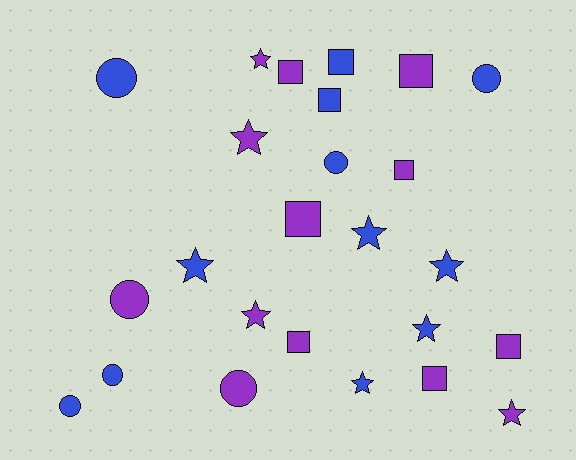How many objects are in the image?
There are 25 objects.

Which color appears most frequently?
Purple, with 13 objects.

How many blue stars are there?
There are 5 blue stars.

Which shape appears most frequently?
Star, with 9 objects.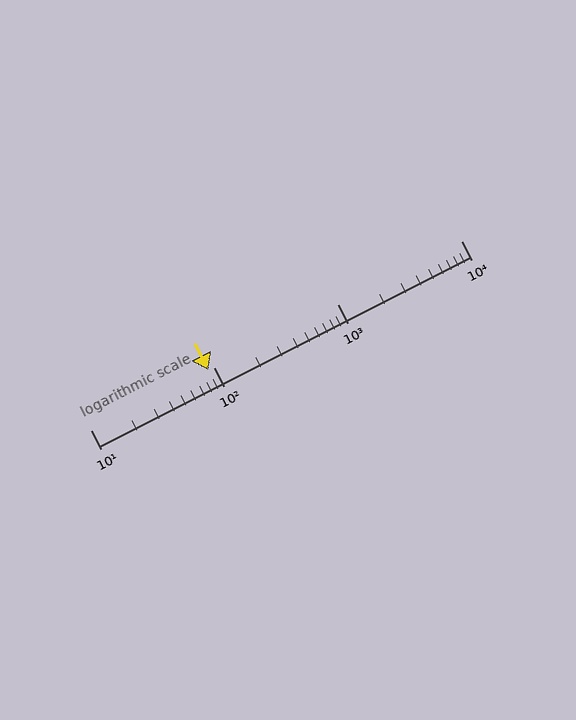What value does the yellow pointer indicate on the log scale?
The pointer indicates approximately 90.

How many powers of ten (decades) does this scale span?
The scale spans 3 decades, from 10 to 10000.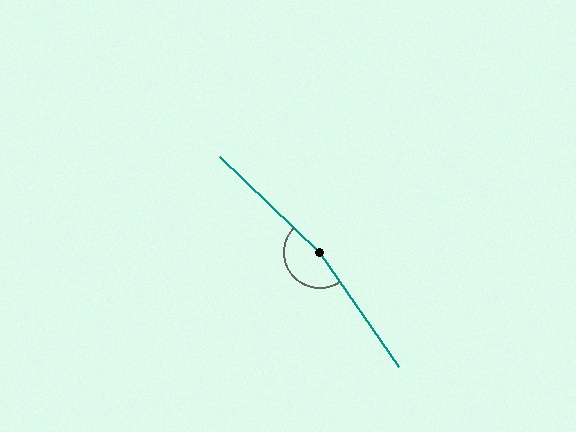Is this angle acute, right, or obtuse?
It is obtuse.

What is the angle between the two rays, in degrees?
Approximately 168 degrees.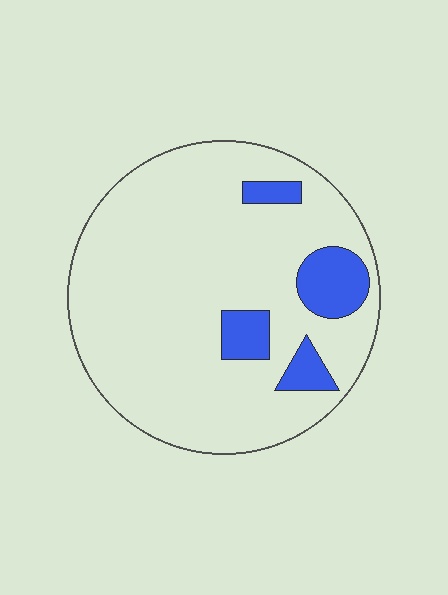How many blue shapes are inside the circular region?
4.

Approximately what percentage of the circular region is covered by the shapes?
Approximately 15%.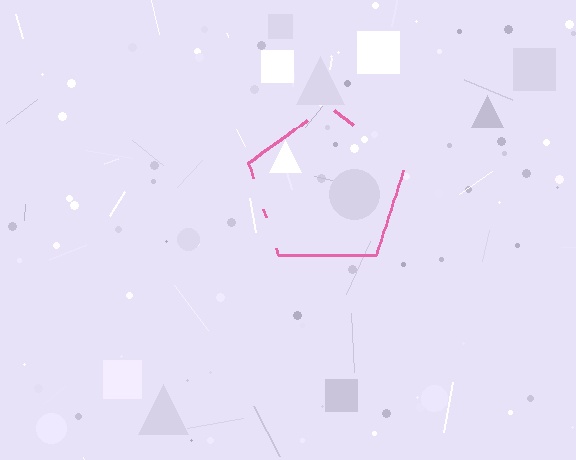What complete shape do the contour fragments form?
The contour fragments form a pentagon.